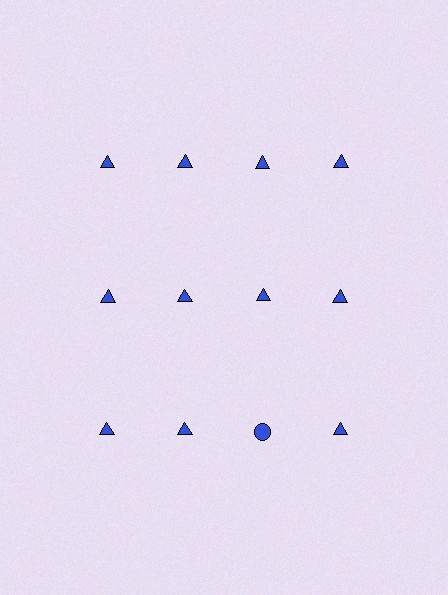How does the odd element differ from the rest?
It has a different shape: circle instead of triangle.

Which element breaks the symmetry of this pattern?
The blue circle in the third row, center column breaks the symmetry. All other shapes are blue triangles.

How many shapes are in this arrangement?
There are 12 shapes arranged in a grid pattern.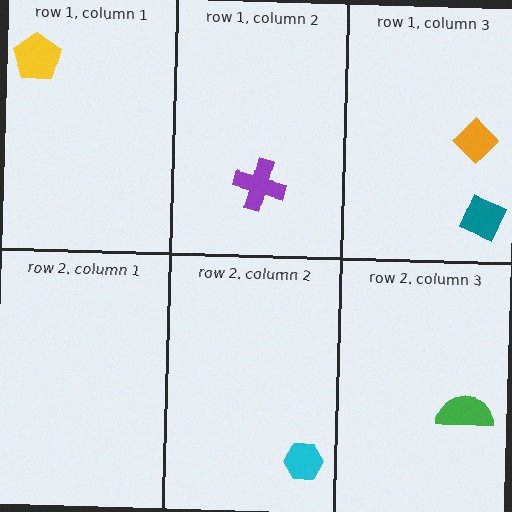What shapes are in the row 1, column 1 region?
The yellow pentagon.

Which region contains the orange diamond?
The row 1, column 3 region.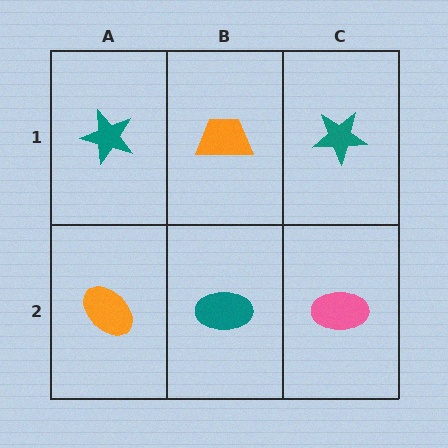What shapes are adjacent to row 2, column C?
A teal star (row 1, column C), a teal ellipse (row 2, column B).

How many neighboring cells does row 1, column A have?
2.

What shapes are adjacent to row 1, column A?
An orange ellipse (row 2, column A), an orange trapezoid (row 1, column B).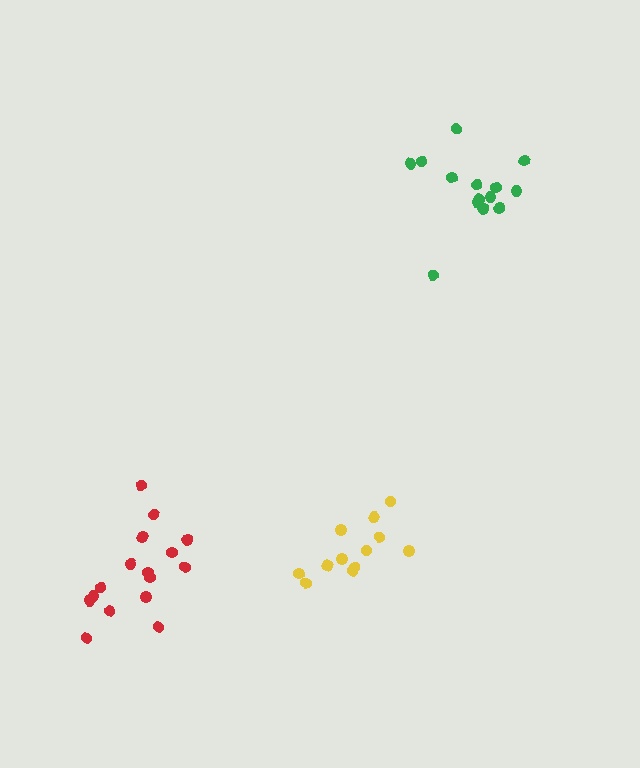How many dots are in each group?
Group 1: 16 dots, Group 2: 14 dots, Group 3: 12 dots (42 total).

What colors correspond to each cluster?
The clusters are colored: red, green, yellow.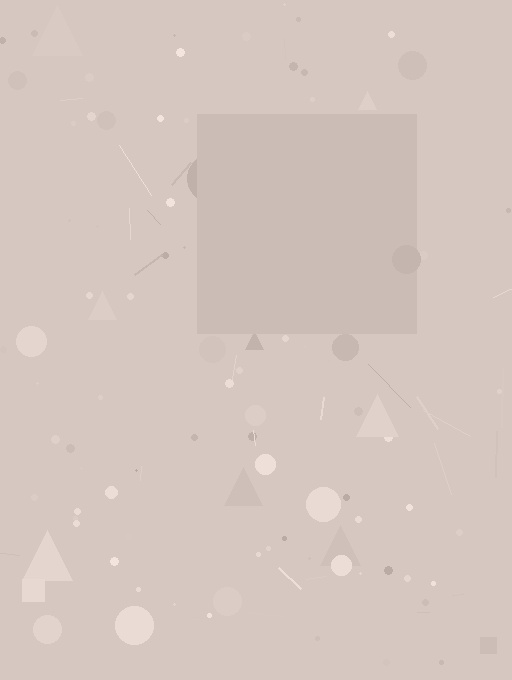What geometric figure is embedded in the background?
A square is embedded in the background.